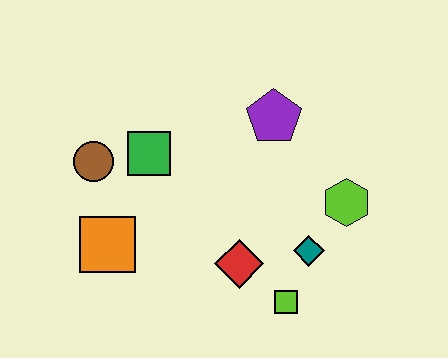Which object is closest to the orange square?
The brown circle is closest to the orange square.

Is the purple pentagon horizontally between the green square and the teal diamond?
Yes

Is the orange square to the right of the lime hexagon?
No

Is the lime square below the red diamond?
Yes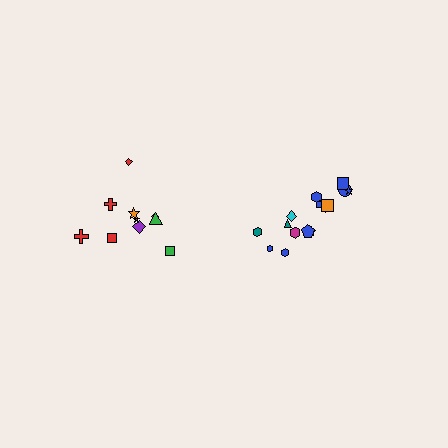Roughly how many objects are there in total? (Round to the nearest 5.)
Roughly 25 objects in total.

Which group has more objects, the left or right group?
The right group.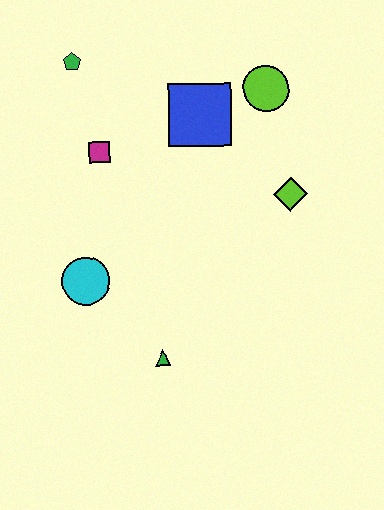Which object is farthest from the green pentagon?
The green triangle is farthest from the green pentagon.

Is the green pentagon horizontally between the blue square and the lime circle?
No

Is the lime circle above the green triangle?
Yes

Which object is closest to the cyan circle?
The green triangle is closest to the cyan circle.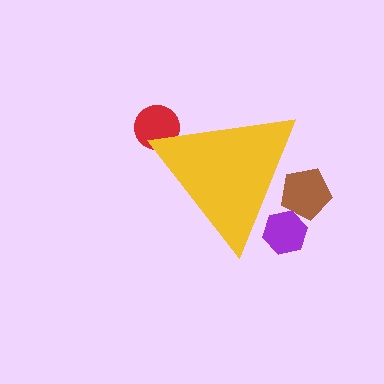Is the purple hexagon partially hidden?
Yes, the purple hexagon is partially hidden behind the yellow triangle.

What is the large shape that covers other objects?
A yellow triangle.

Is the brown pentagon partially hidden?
Yes, the brown pentagon is partially hidden behind the yellow triangle.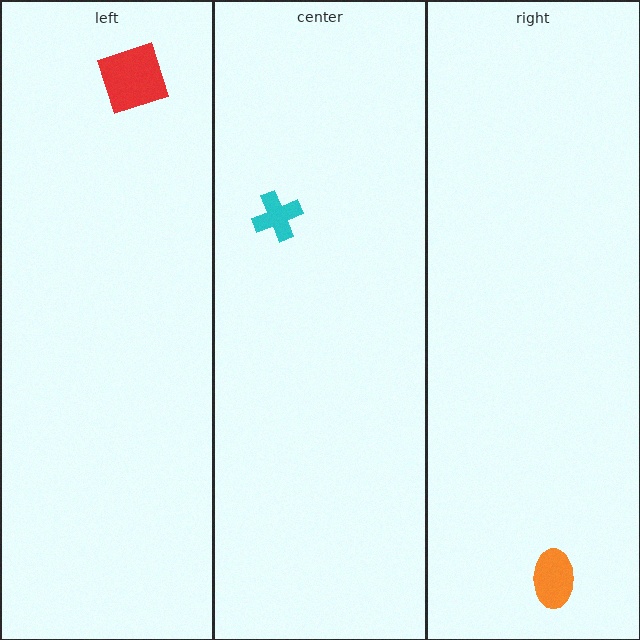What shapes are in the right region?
The orange ellipse.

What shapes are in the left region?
The red square.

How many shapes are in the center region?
1.